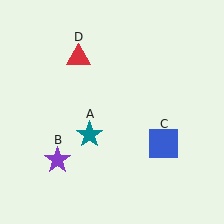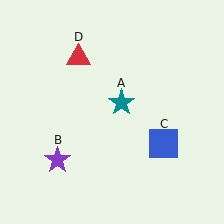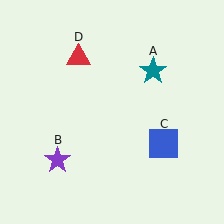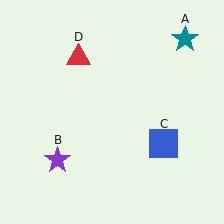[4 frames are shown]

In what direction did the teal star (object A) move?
The teal star (object A) moved up and to the right.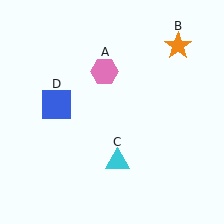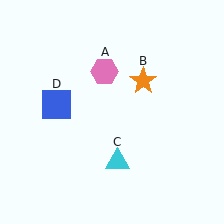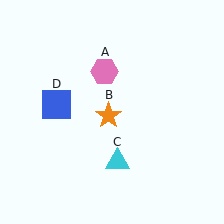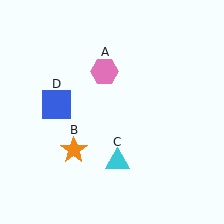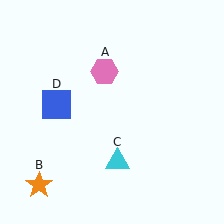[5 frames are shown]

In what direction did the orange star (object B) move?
The orange star (object B) moved down and to the left.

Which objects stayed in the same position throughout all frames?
Pink hexagon (object A) and cyan triangle (object C) and blue square (object D) remained stationary.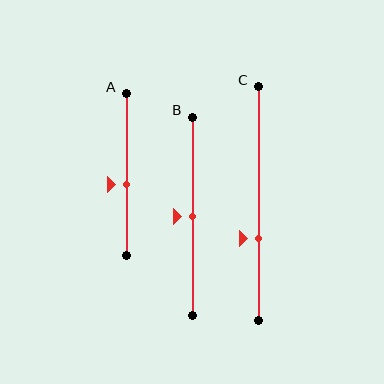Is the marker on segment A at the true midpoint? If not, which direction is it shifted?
No, the marker on segment A is shifted downward by about 6% of the segment length.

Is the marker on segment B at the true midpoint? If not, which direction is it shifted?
Yes, the marker on segment B is at the true midpoint.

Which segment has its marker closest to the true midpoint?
Segment B has its marker closest to the true midpoint.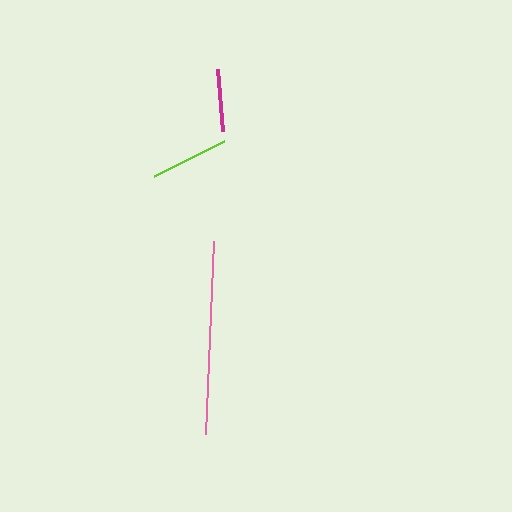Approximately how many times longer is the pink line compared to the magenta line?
The pink line is approximately 3.1 times the length of the magenta line.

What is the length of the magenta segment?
The magenta segment is approximately 62 pixels long.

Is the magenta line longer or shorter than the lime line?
The lime line is longer than the magenta line.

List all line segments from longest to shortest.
From longest to shortest: pink, lime, magenta.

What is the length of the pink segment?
The pink segment is approximately 194 pixels long.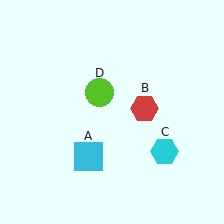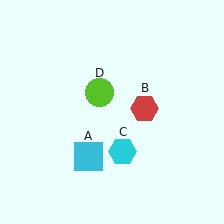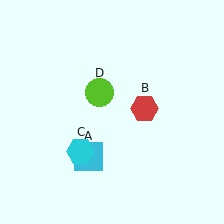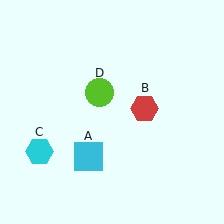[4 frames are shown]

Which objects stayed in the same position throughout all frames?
Cyan square (object A) and red hexagon (object B) and lime circle (object D) remained stationary.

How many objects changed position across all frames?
1 object changed position: cyan hexagon (object C).